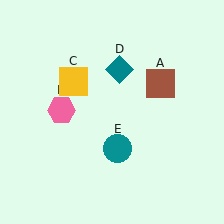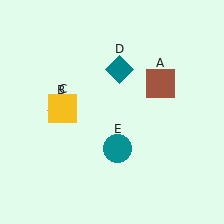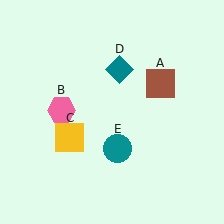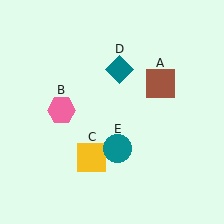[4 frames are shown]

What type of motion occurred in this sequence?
The yellow square (object C) rotated counterclockwise around the center of the scene.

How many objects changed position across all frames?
1 object changed position: yellow square (object C).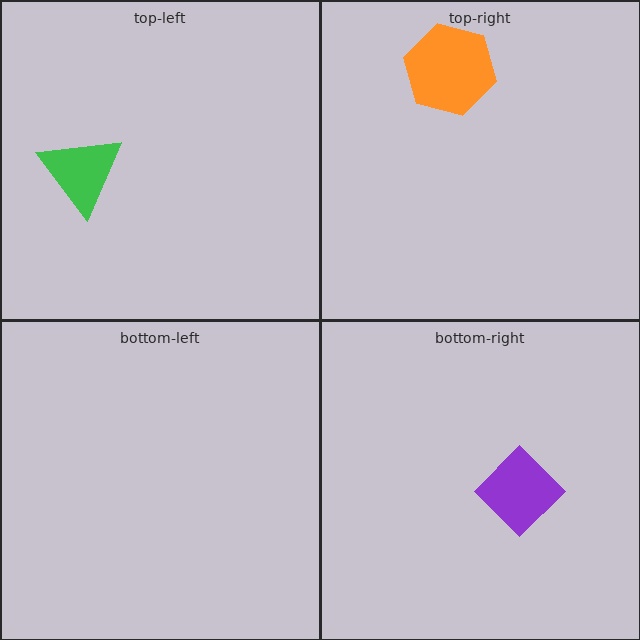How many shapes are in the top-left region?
1.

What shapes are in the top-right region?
The orange hexagon.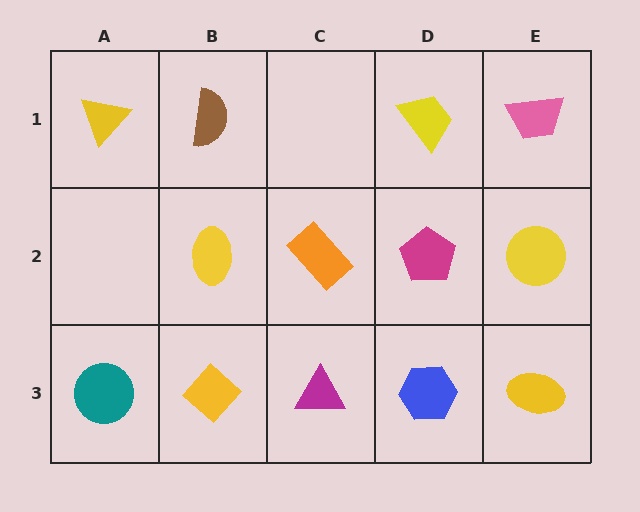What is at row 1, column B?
A brown semicircle.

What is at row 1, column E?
A pink trapezoid.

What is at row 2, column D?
A magenta pentagon.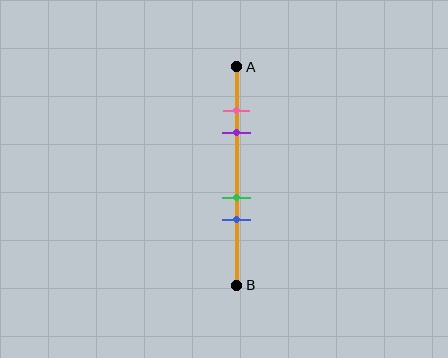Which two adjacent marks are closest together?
The pink and purple marks are the closest adjacent pair.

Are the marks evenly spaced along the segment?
No, the marks are not evenly spaced.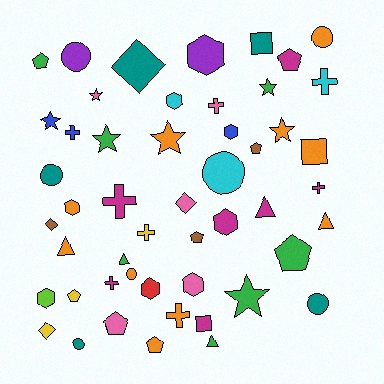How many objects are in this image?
There are 50 objects.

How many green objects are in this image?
There are 7 green objects.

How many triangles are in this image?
There are 5 triangles.